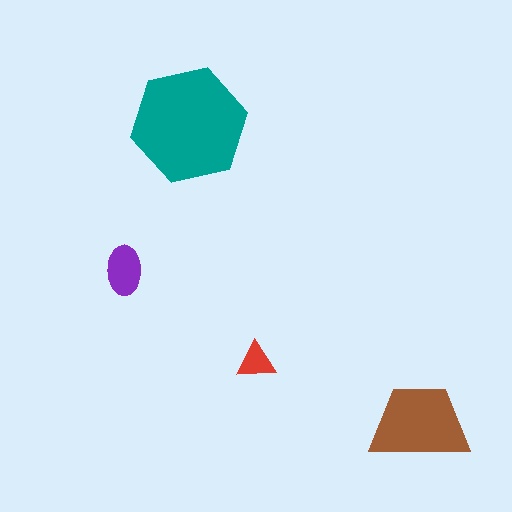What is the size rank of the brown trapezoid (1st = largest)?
2nd.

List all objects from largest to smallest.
The teal hexagon, the brown trapezoid, the purple ellipse, the red triangle.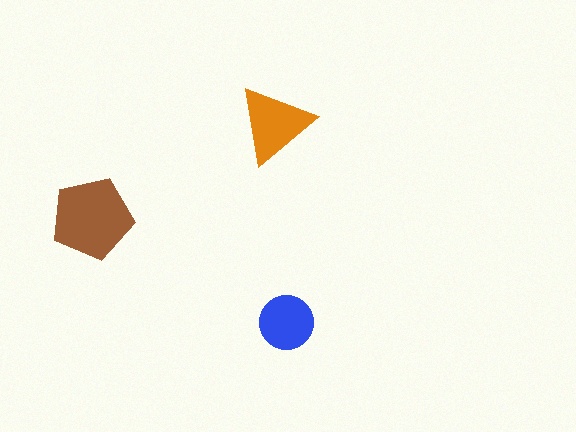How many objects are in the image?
There are 3 objects in the image.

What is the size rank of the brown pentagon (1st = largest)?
1st.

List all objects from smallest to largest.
The blue circle, the orange triangle, the brown pentagon.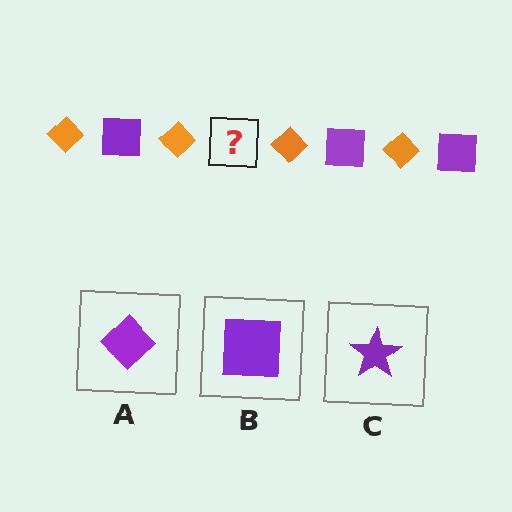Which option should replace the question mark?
Option B.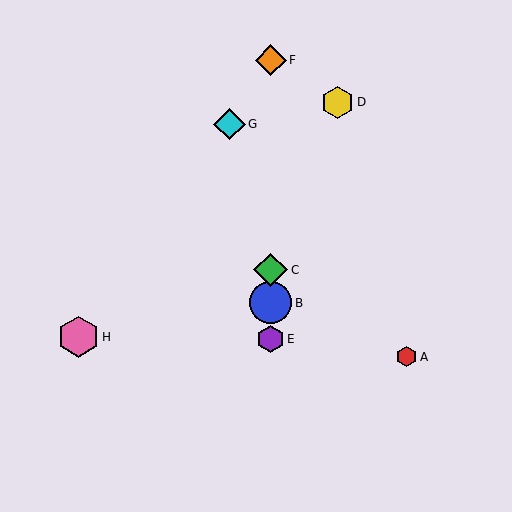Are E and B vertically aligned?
Yes, both are at x≈271.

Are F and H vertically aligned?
No, F is at x≈271 and H is at x≈79.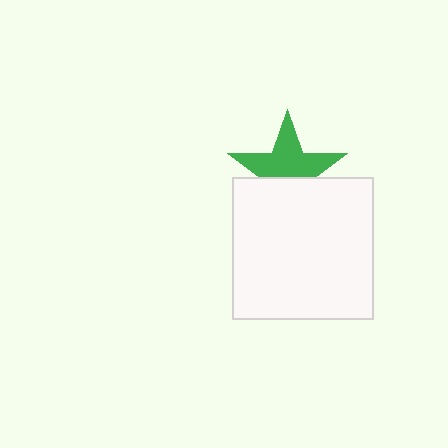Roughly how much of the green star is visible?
About half of it is visible (roughly 60%).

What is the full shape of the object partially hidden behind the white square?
The partially hidden object is a green star.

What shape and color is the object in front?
The object in front is a white square.